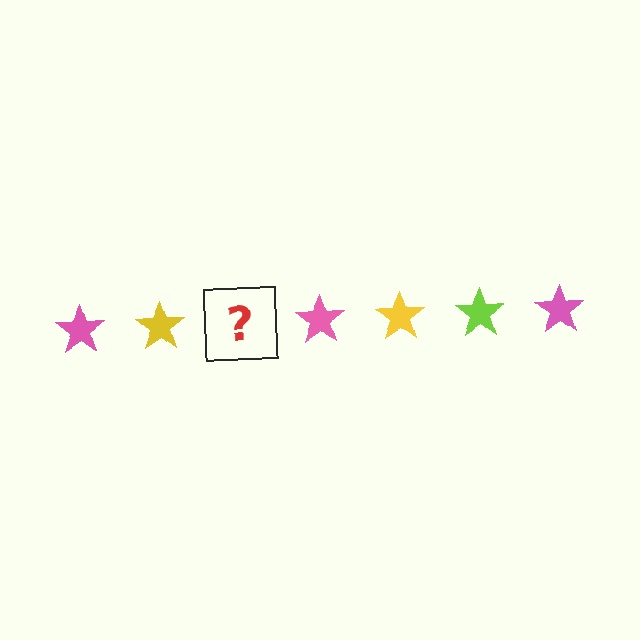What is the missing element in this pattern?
The missing element is a lime star.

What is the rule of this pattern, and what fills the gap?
The rule is that the pattern cycles through pink, yellow, lime stars. The gap should be filled with a lime star.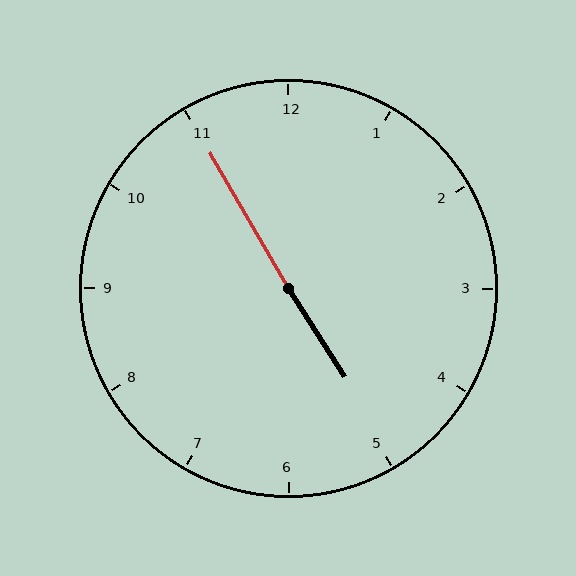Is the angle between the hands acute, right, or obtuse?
It is obtuse.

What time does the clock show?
4:55.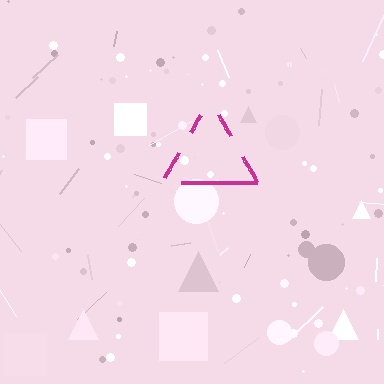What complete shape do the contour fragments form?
The contour fragments form a triangle.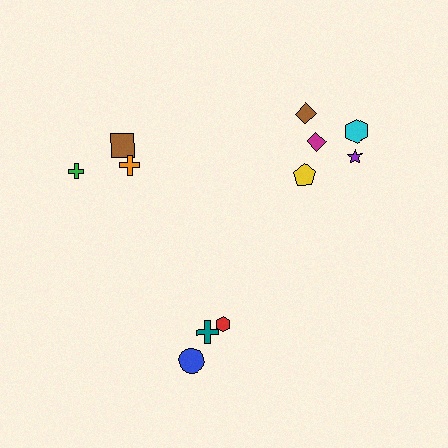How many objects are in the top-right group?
There are 5 objects.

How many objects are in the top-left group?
There are 3 objects.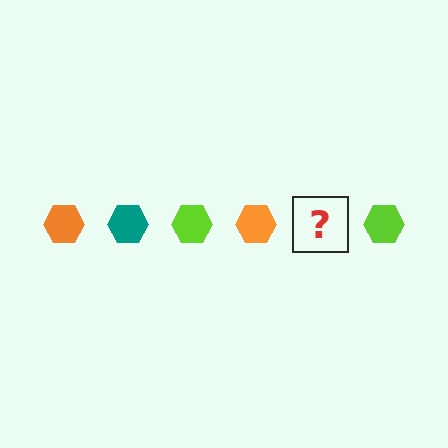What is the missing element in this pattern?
The missing element is a teal hexagon.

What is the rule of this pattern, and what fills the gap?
The rule is that the pattern cycles through orange, teal, lime hexagons. The gap should be filled with a teal hexagon.